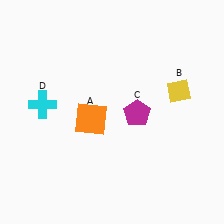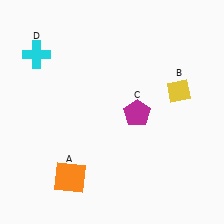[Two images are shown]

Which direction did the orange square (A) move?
The orange square (A) moved down.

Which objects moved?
The objects that moved are: the orange square (A), the cyan cross (D).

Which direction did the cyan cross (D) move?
The cyan cross (D) moved up.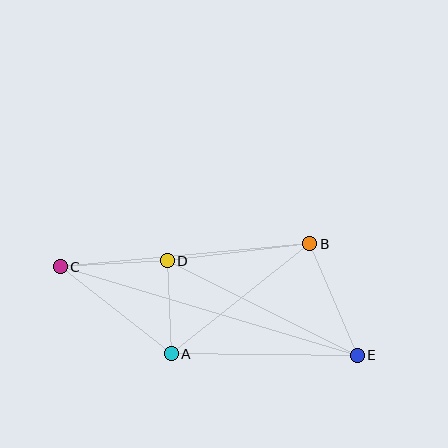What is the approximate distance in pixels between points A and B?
The distance between A and B is approximately 177 pixels.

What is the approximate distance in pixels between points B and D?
The distance between B and D is approximately 144 pixels.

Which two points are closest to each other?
Points A and D are closest to each other.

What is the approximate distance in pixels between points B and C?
The distance between B and C is approximately 251 pixels.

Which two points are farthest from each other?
Points C and E are farthest from each other.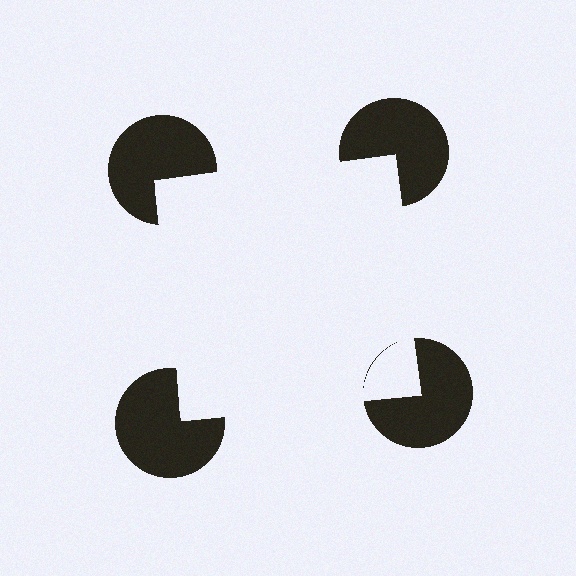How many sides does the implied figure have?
4 sides.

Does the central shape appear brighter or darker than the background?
It typically appears slightly brighter than the background, even though no actual brightness change is drawn.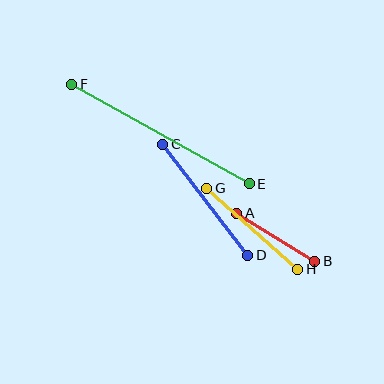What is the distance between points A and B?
The distance is approximately 92 pixels.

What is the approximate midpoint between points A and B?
The midpoint is at approximately (276, 237) pixels.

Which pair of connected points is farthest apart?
Points E and F are farthest apart.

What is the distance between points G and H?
The distance is approximately 122 pixels.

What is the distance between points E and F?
The distance is approximately 204 pixels.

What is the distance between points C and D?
The distance is approximately 140 pixels.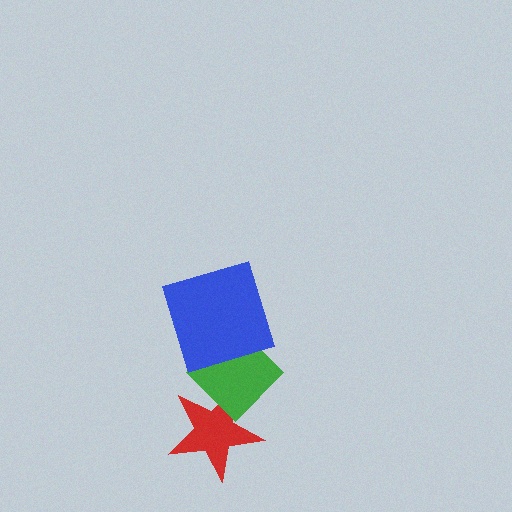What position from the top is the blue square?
The blue square is 1st from the top.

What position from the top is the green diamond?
The green diamond is 2nd from the top.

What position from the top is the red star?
The red star is 3rd from the top.